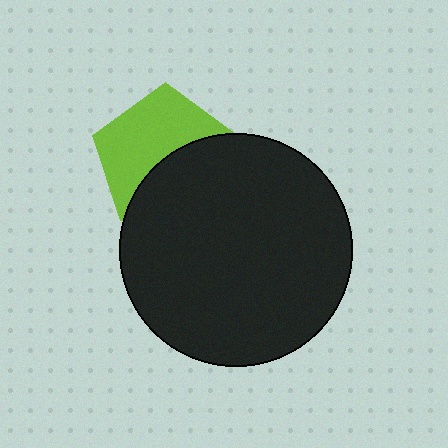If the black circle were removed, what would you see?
You would see the complete lime pentagon.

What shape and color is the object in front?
The object in front is a black circle.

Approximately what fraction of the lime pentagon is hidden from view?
Roughly 46% of the lime pentagon is hidden behind the black circle.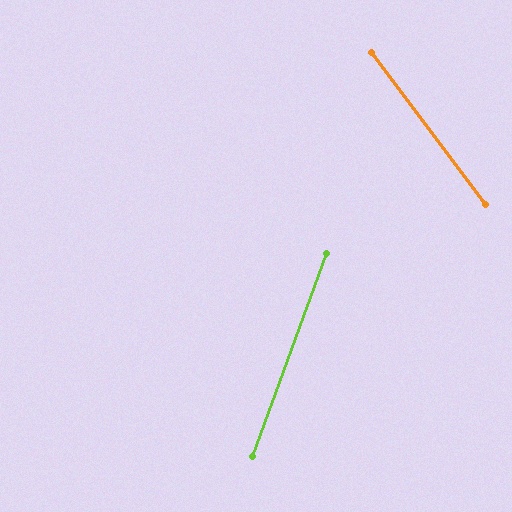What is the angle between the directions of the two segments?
Approximately 57 degrees.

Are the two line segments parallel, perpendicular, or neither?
Neither parallel nor perpendicular — they differ by about 57°.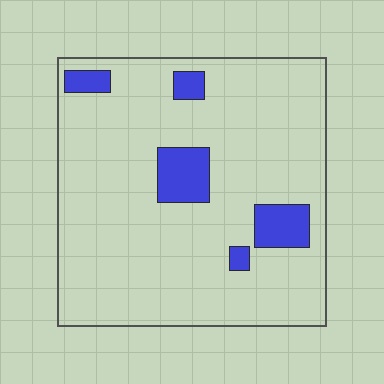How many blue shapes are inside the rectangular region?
5.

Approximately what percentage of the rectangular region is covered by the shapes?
Approximately 10%.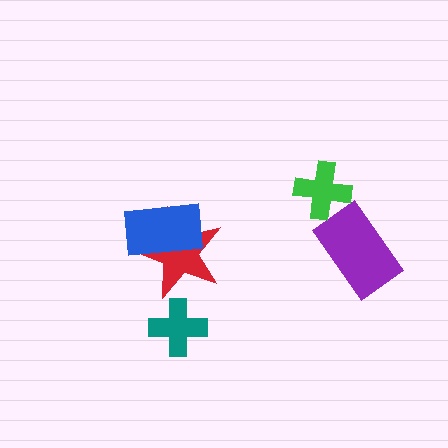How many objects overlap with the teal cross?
0 objects overlap with the teal cross.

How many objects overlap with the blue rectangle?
1 object overlaps with the blue rectangle.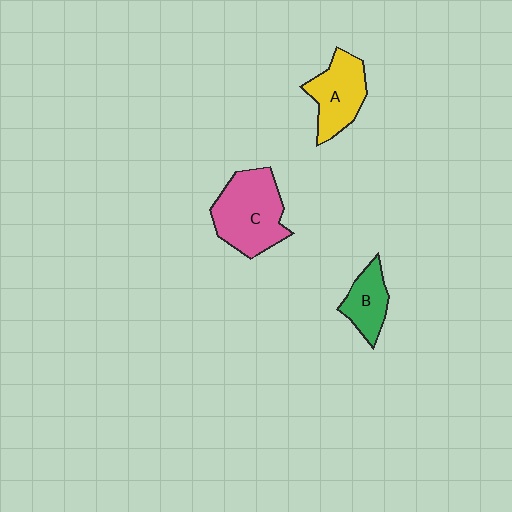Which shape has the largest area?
Shape C (pink).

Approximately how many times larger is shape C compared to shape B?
Approximately 1.9 times.